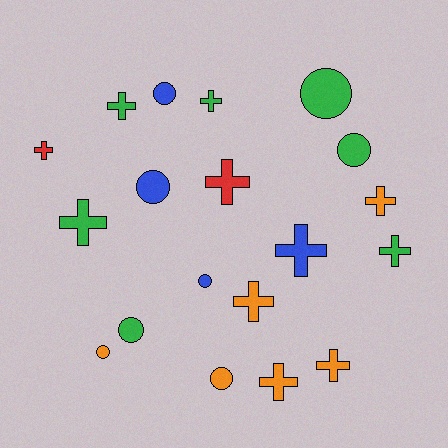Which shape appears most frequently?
Cross, with 11 objects.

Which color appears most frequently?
Green, with 7 objects.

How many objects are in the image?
There are 19 objects.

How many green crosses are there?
There are 4 green crosses.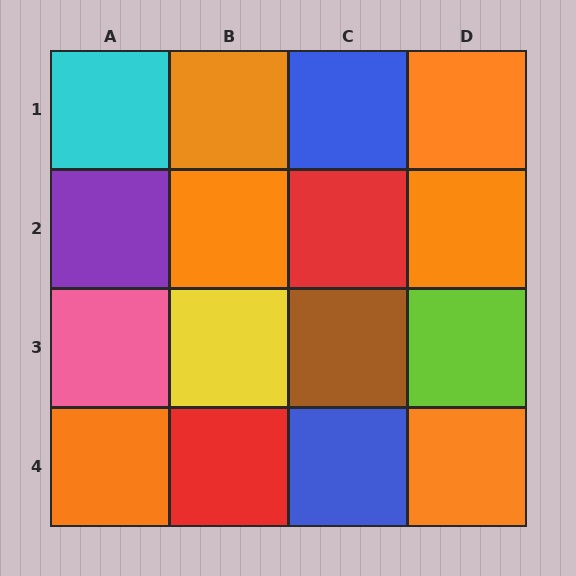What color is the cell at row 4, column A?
Orange.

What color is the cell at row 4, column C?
Blue.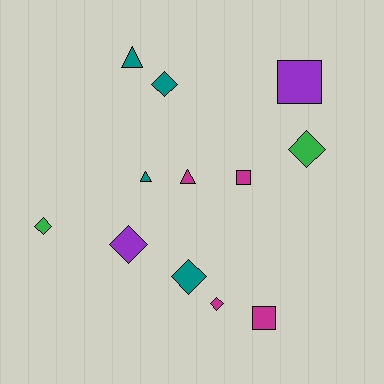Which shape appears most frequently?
Diamond, with 6 objects.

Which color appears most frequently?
Magenta, with 4 objects.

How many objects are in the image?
There are 12 objects.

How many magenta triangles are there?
There is 1 magenta triangle.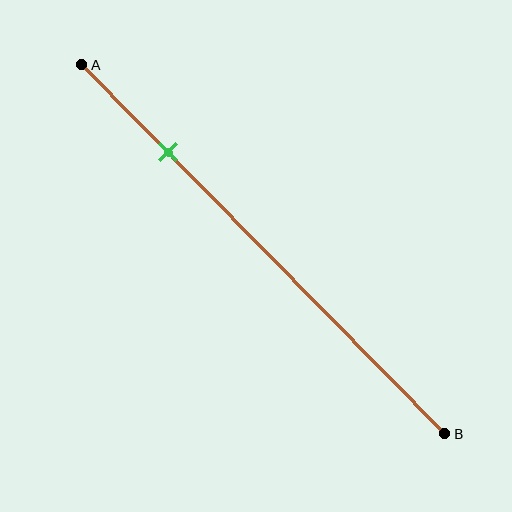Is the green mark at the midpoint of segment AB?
No, the mark is at about 25% from A, not at the 50% midpoint.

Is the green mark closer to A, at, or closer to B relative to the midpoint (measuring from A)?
The green mark is closer to point A than the midpoint of segment AB.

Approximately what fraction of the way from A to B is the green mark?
The green mark is approximately 25% of the way from A to B.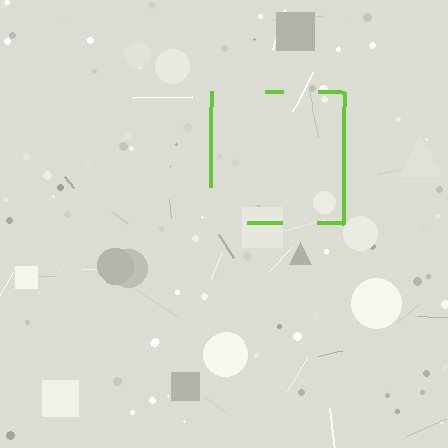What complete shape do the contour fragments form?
The contour fragments form a square.